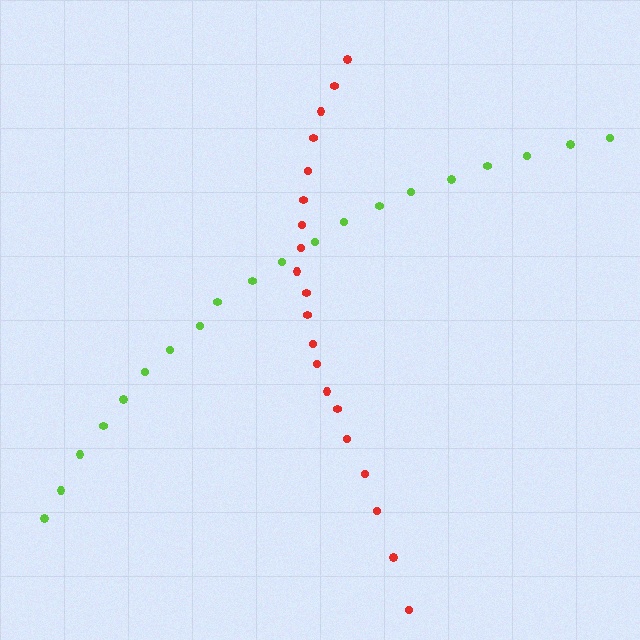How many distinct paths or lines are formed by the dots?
There are 2 distinct paths.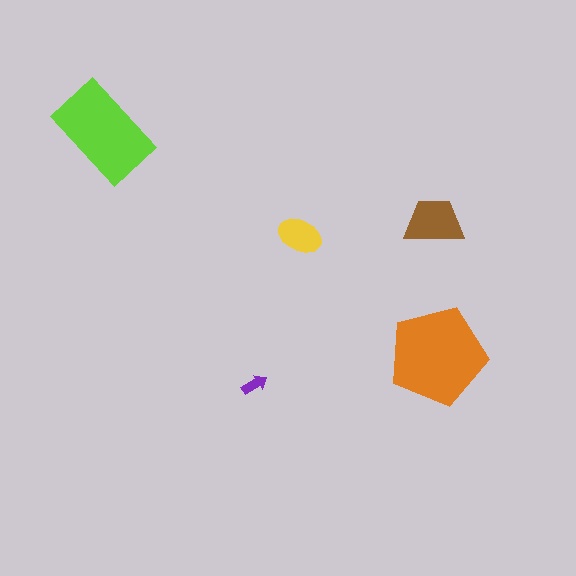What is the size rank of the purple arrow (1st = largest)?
5th.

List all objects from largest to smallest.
The orange pentagon, the lime rectangle, the brown trapezoid, the yellow ellipse, the purple arrow.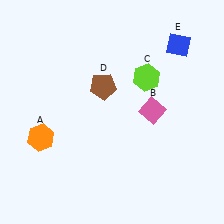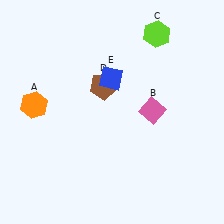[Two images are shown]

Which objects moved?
The objects that moved are: the orange hexagon (A), the lime hexagon (C), the blue diamond (E).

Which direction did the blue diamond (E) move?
The blue diamond (E) moved left.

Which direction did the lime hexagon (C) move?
The lime hexagon (C) moved up.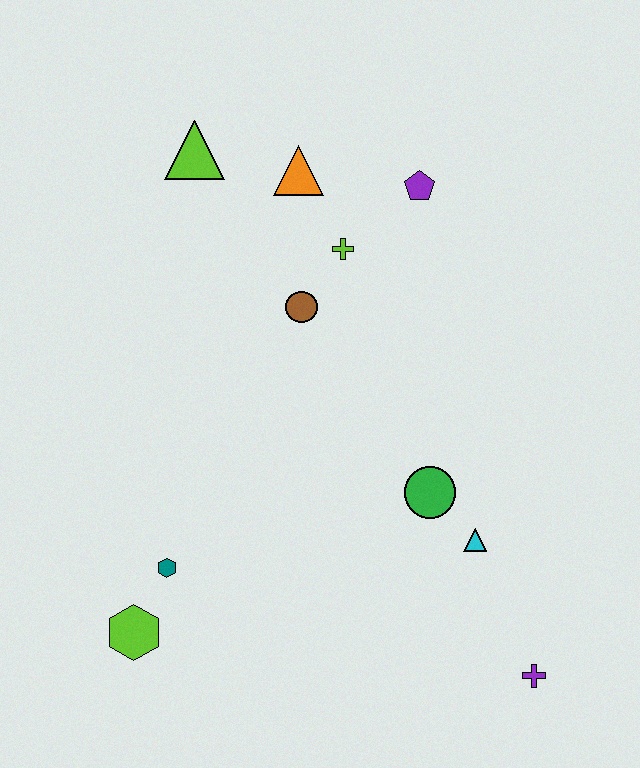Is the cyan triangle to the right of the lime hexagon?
Yes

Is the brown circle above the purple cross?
Yes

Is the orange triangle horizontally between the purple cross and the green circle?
No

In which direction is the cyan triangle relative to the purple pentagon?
The cyan triangle is below the purple pentagon.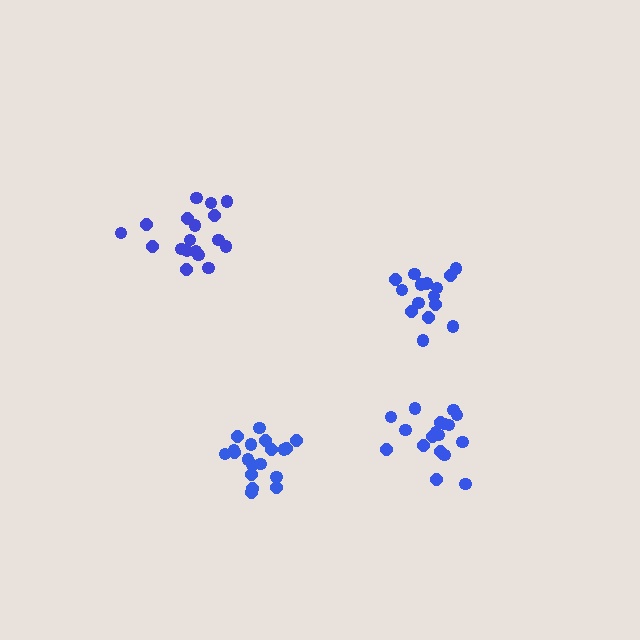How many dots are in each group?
Group 1: 18 dots, Group 2: 15 dots, Group 3: 18 dots, Group 4: 19 dots (70 total).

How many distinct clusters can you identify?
There are 4 distinct clusters.